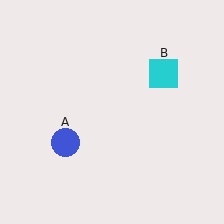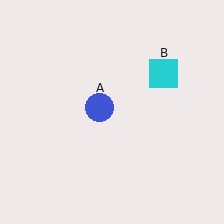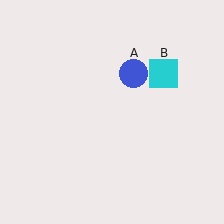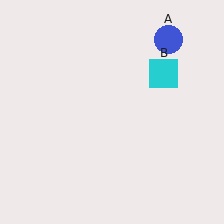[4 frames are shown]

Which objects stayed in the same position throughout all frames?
Cyan square (object B) remained stationary.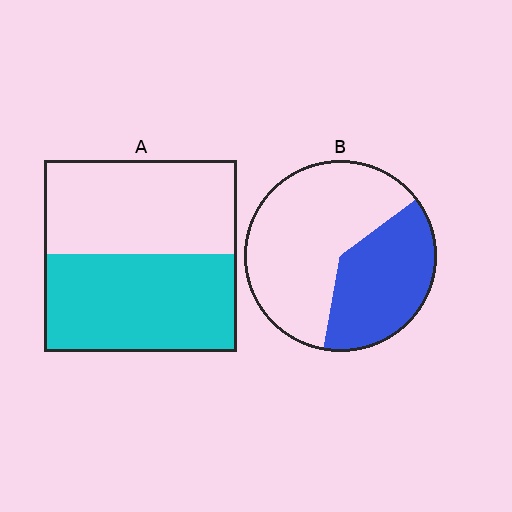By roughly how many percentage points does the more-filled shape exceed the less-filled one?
By roughly 15 percentage points (A over B).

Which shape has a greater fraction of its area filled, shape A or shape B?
Shape A.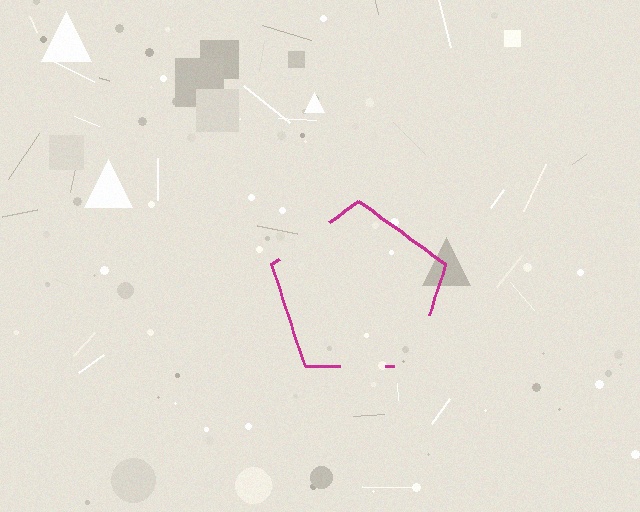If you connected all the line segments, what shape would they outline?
They would outline a pentagon.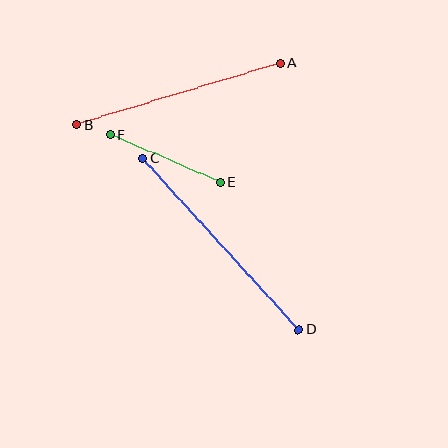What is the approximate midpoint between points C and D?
The midpoint is at approximately (221, 244) pixels.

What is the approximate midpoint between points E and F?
The midpoint is at approximately (165, 159) pixels.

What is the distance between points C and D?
The distance is approximately 232 pixels.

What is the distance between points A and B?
The distance is approximately 212 pixels.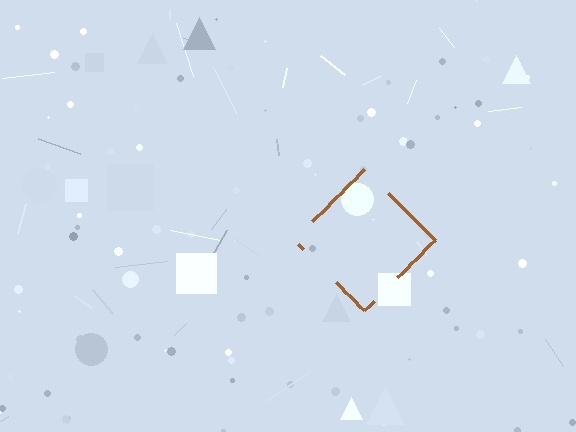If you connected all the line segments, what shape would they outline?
They would outline a diamond.